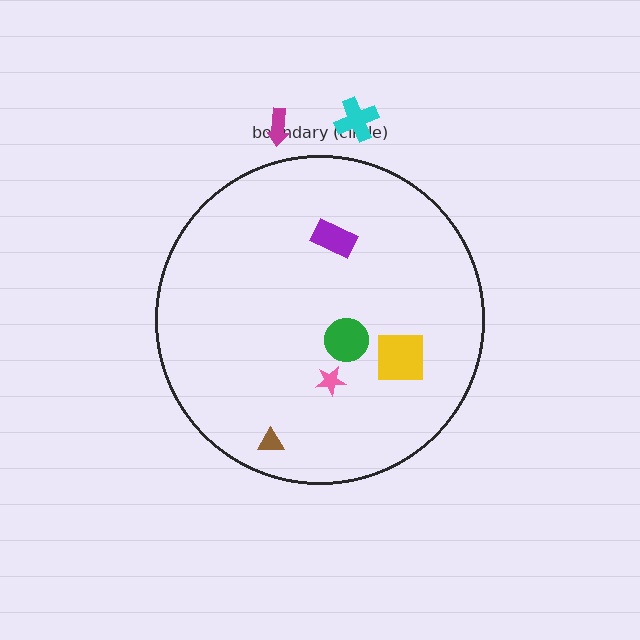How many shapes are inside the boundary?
5 inside, 2 outside.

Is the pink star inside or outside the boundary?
Inside.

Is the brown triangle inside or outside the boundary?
Inside.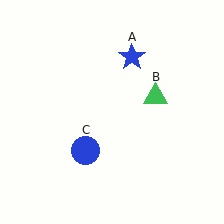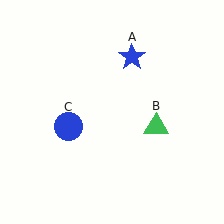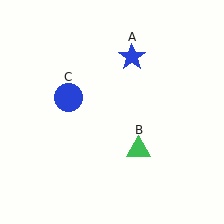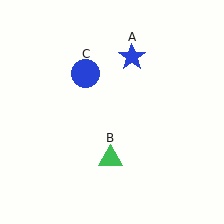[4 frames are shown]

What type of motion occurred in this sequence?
The green triangle (object B), blue circle (object C) rotated clockwise around the center of the scene.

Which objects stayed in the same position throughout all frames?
Blue star (object A) remained stationary.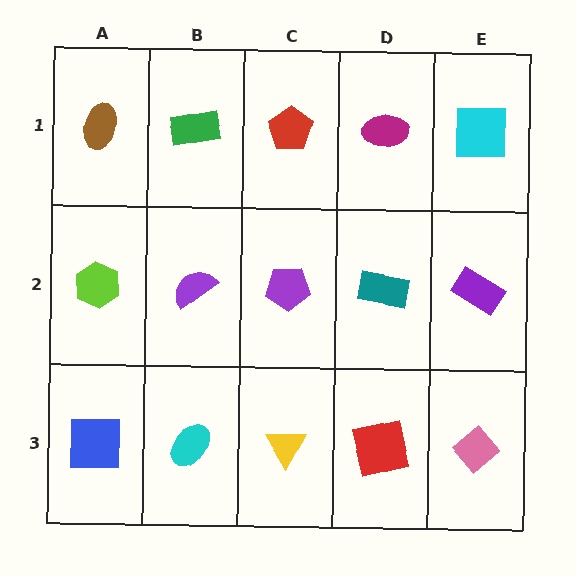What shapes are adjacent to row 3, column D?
A teal rectangle (row 2, column D), a yellow triangle (row 3, column C), a pink diamond (row 3, column E).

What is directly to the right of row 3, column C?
A red square.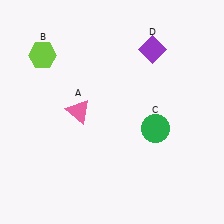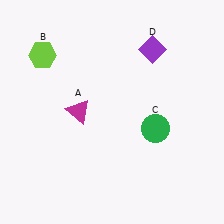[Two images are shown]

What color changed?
The triangle (A) changed from pink in Image 1 to magenta in Image 2.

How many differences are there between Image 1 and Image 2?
There is 1 difference between the two images.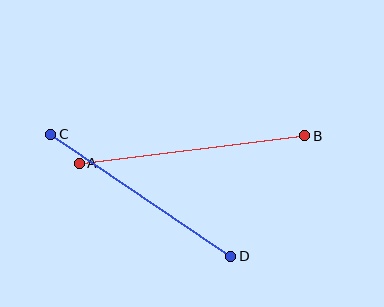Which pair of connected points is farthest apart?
Points A and B are farthest apart.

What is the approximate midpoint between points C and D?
The midpoint is at approximately (141, 195) pixels.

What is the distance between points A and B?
The distance is approximately 227 pixels.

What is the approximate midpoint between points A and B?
The midpoint is at approximately (192, 149) pixels.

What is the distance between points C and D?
The distance is approximately 218 pixels.